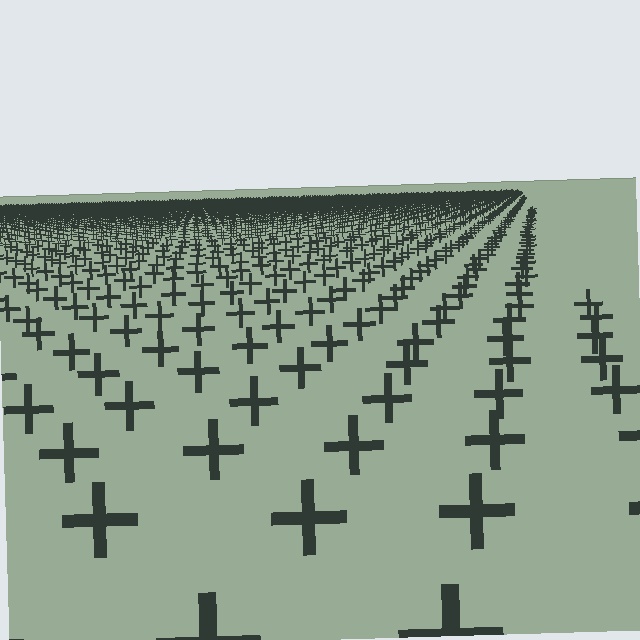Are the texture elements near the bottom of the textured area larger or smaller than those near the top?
Larger. Near the bottom, elements are closer to the viewer and appear at a bigger on-screen size.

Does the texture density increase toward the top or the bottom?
Density increases toward the top.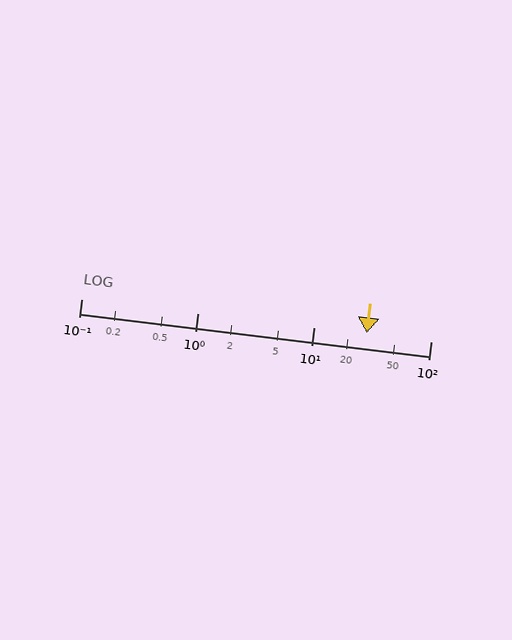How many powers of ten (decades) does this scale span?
The scale spans 3 decades, from 0.1 to 100.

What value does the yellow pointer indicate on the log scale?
The pointer indicates approximately 28.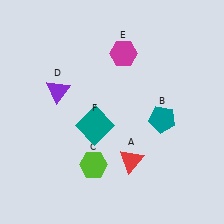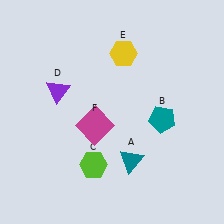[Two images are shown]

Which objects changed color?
A changed from red to teal. E changed from magenta to yellow. F changed from teal to magenta.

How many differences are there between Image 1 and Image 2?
There are 3 differences between the two images.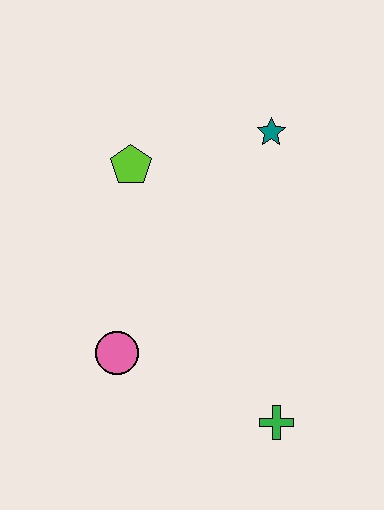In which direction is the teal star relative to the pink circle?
The teal star is above the pink circle.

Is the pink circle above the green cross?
Yes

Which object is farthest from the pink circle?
The teal star is farthest from the pink circle.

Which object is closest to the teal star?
The lime pentagon is closest to the teal star.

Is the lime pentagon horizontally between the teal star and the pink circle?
Yes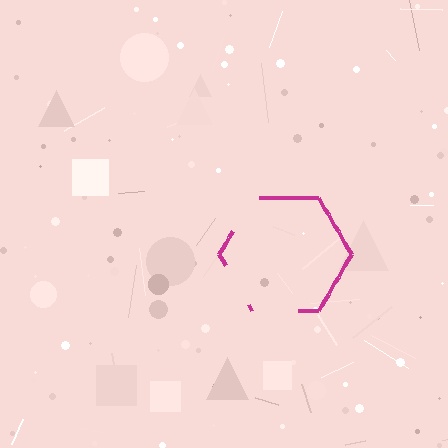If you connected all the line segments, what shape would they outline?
They would outline a hexagon.